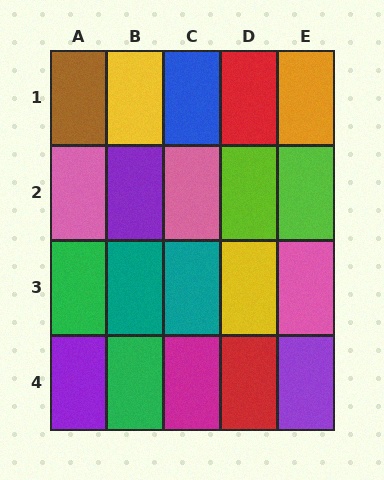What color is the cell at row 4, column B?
Green.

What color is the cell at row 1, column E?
Orange.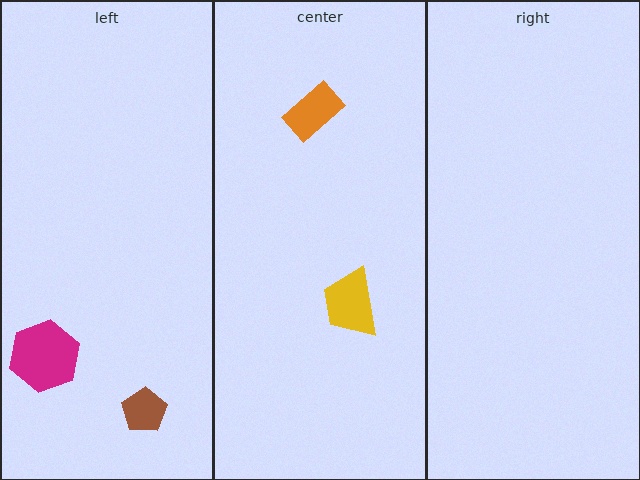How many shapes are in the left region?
2.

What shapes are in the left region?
The magenta hexagon, the brown pentagon.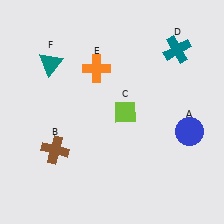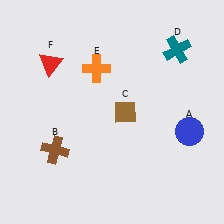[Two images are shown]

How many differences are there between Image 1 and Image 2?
There are 2 differences between the two images.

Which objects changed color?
C changed from lime to brown. F changed from teal to red.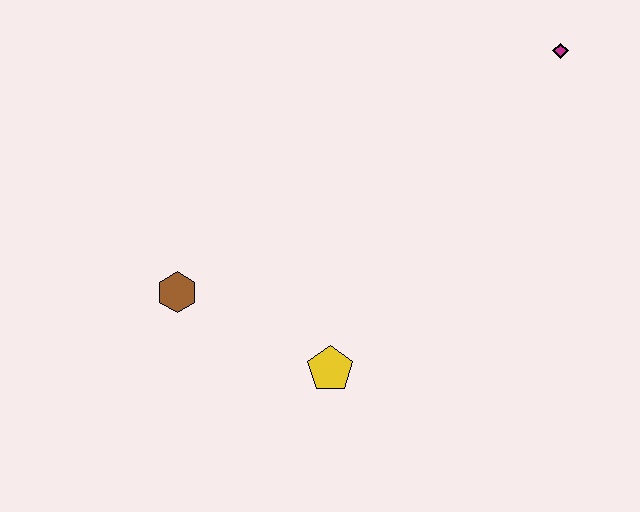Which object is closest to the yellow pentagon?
The brown hexagon is closest to the yellow pentagon.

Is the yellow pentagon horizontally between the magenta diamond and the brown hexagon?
Yes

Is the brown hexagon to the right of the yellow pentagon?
No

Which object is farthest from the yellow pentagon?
The magenta diamond is farthest from the yellow pentagon.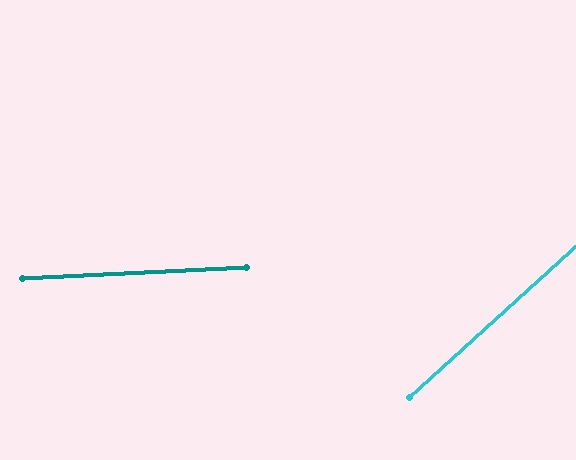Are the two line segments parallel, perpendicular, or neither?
Neither parallel nor perpendicular — they differ by about 39°.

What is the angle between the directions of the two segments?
Approximately 39 degrees.